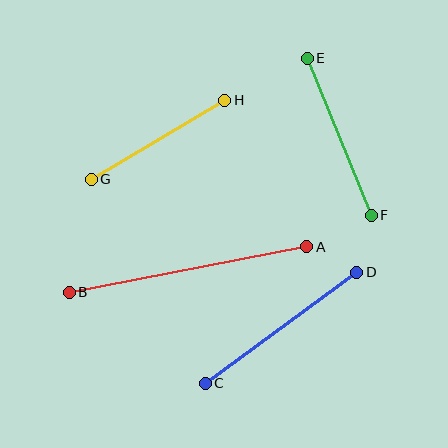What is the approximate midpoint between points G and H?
The midpoint is at approximately (158, 140) pixels.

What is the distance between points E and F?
The distance is approximately 169 pixels.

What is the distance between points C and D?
The distance is approximately 188 pixels.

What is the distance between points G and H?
The distance is approximately 155 pixels.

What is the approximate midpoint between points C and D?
The midpoint is at approximately (281, 328) pixels.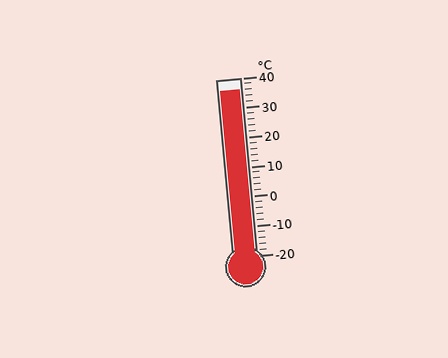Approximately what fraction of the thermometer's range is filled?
The thermometer is filled to approximately 95% of its range.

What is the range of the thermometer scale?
The thermometer scale ranges from -20°C to 40°C.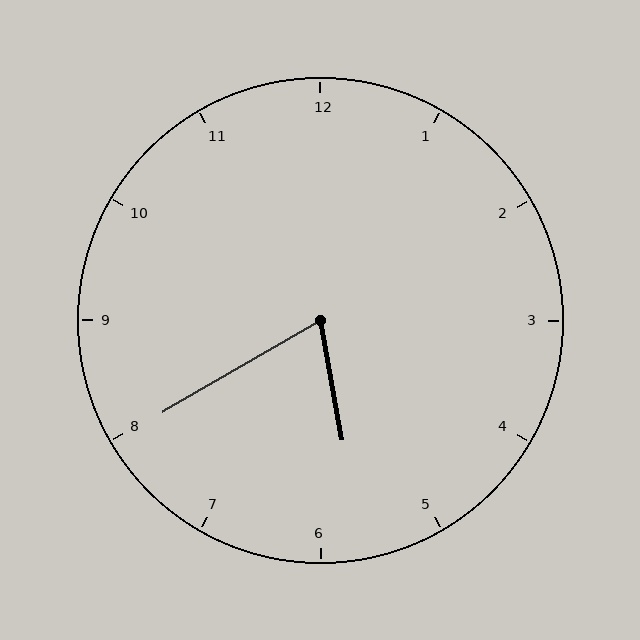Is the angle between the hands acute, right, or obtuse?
It is acute.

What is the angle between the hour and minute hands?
Approximately 70 degrees.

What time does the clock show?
5:40.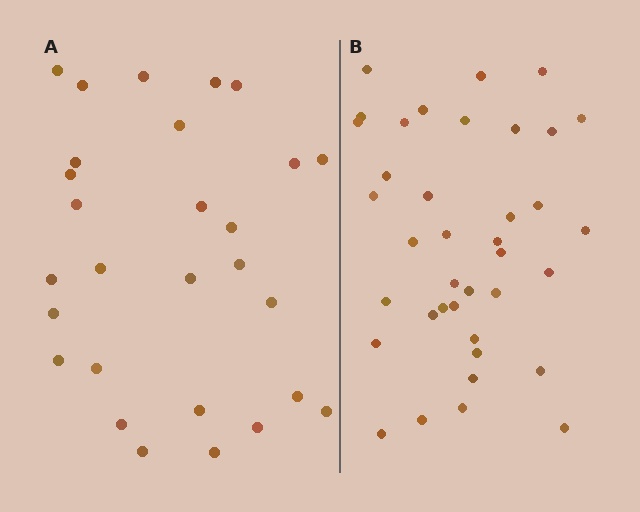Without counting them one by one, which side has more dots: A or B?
Region B (the right region) has more dots.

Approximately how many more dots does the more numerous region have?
Region B has roughly 10 or so more dots than region A.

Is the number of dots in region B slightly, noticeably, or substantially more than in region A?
Region B has noticeably more, but not dramatically so. The ratio is roughly 1.4 to 1.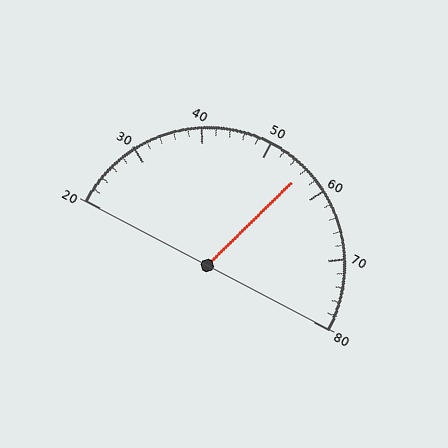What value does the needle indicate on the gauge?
The needle indicates approximately 56.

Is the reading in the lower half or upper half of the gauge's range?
The reading is in the upper half of the range (20 to 80).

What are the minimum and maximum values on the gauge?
The gauge ranges from 20 to 80.